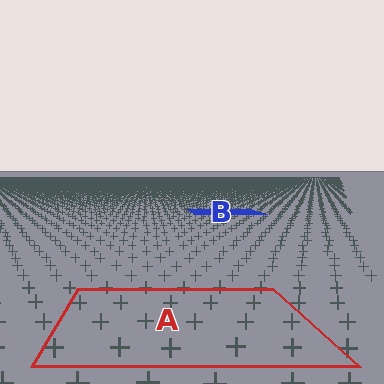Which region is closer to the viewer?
Region A is closer. The texture elements there are larger and more spread out.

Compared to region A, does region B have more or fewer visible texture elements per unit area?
Region B has more texture elements per unit area — they are packed more densely because it is farther away.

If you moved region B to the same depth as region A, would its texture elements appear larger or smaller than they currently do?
They would appear larger. At a closer depth, the same texture elements are projected at a bigger on-screen size.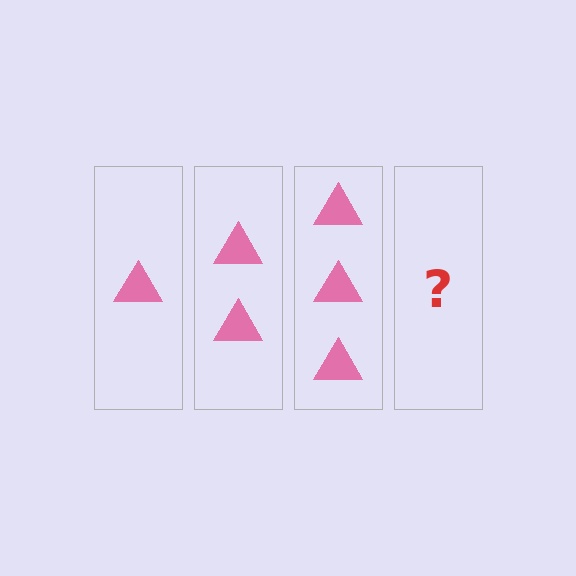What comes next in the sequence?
The next element should be 4 triangles.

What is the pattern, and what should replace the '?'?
The pattern is that each step adds one more triangle. The '?' should be 4 triangles.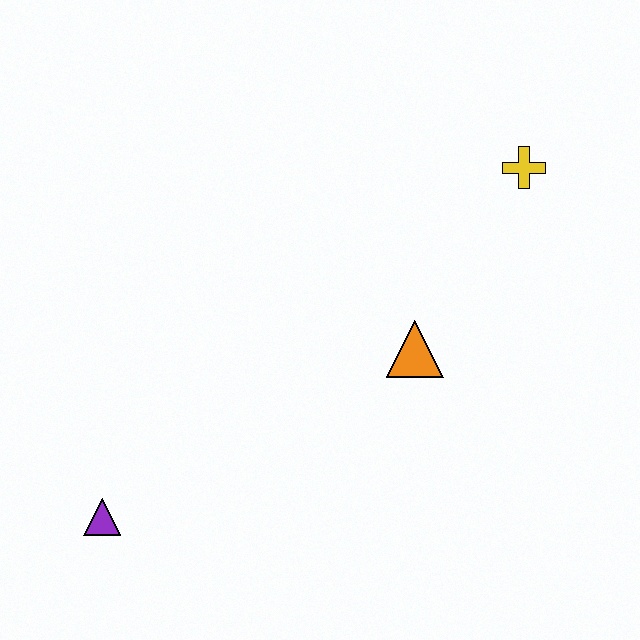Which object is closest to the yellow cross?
The orange triangle is closest to the yellow cross.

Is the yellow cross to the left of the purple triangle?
No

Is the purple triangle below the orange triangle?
Yes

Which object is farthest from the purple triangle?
The yellow cross is farthest from the purple triangle.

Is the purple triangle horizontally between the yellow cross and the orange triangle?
No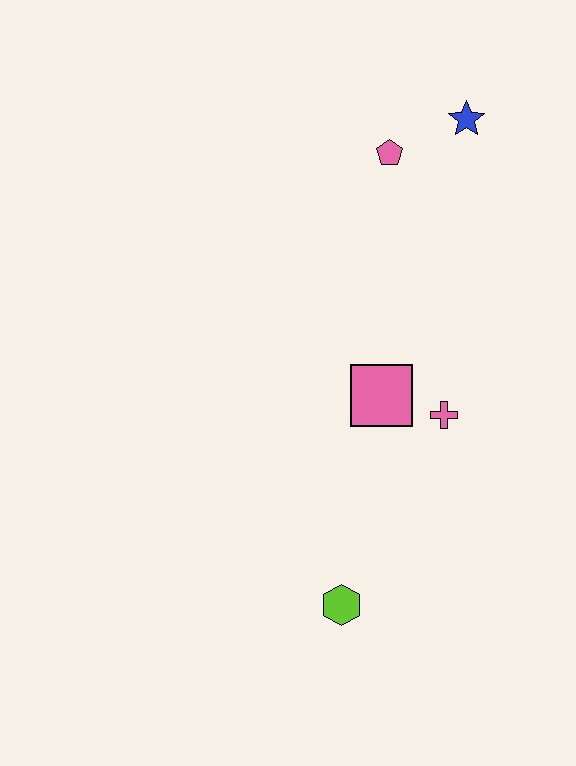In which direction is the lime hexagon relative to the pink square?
The lime hexagon is below the pink square.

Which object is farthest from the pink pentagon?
The lime hexagon is farthest from the pink pentagon.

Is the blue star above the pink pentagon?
Yes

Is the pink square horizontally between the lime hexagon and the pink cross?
Yes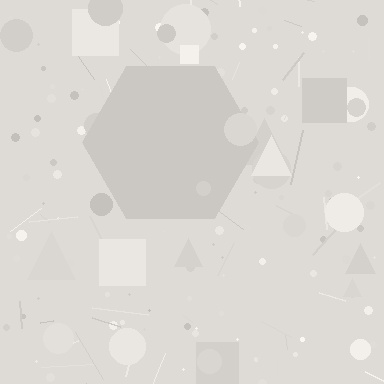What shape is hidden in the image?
A hexagon is hidden in the image.